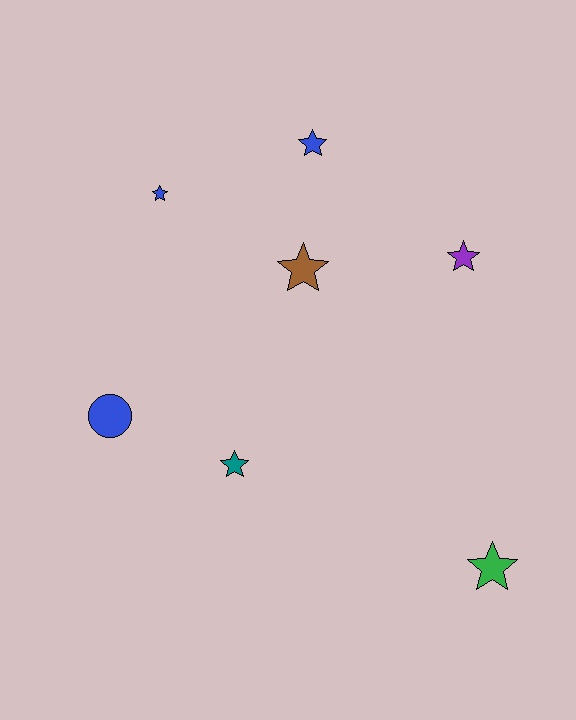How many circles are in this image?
There is 1 circle.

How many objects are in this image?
There are 7 objects.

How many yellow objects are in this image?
There are no yellow objects.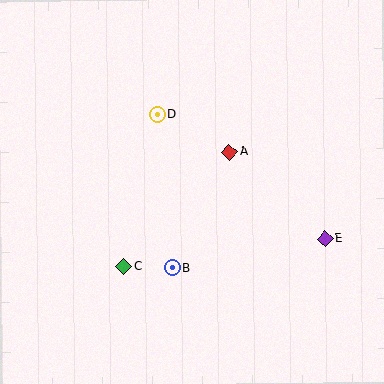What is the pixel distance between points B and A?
The distance between B and A is 130 pixels.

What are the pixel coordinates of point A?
Point A is at (229, 152).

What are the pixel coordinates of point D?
Point D is at (158, 115).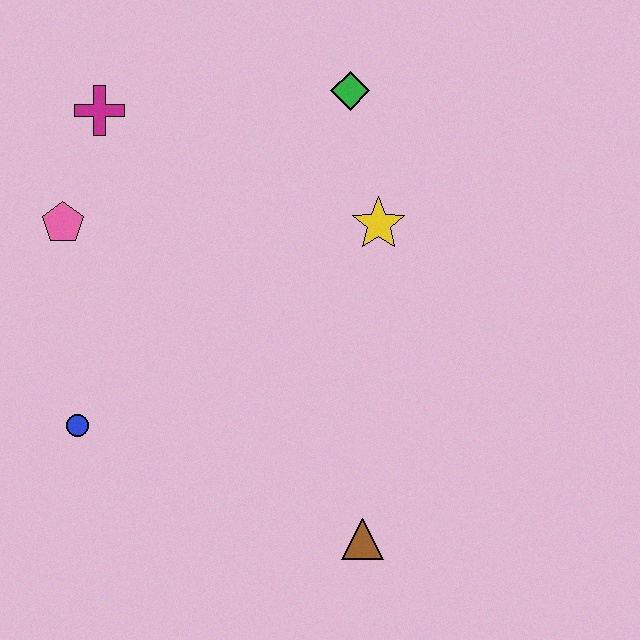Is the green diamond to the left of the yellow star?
Yes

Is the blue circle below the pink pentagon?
Yes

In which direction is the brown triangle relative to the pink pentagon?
The brown triangle is below the pink pentagon.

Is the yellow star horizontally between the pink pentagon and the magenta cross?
No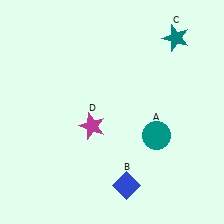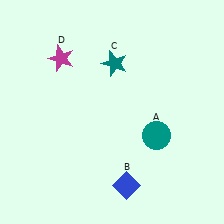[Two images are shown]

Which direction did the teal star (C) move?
The teal star (C) moved left.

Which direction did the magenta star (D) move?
The magenta star (D) moved up.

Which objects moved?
The objects that moved are: the teal star (C), the magenta star (D).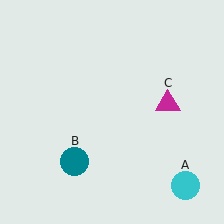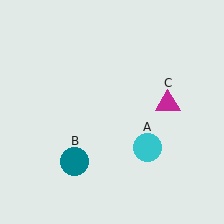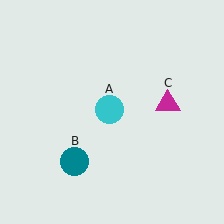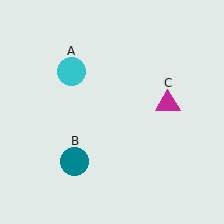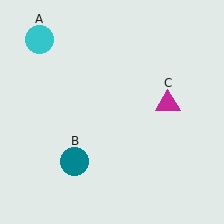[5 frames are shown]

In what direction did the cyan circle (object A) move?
The cyan circle (object A) moved up and to the left.